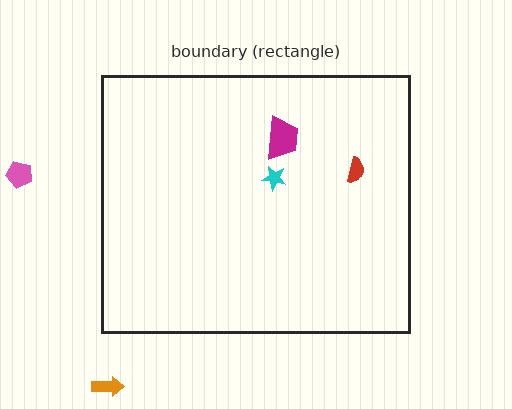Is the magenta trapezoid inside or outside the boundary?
Inside.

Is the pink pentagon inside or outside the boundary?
Outside.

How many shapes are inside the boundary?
3 inside, 2 outside.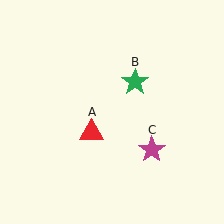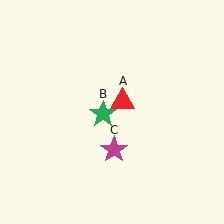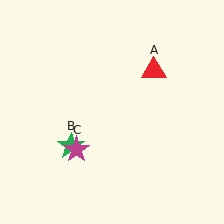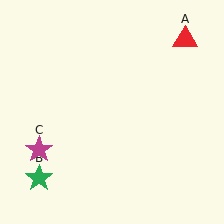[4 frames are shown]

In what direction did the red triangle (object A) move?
The red triangle (object A) moved up and to the right.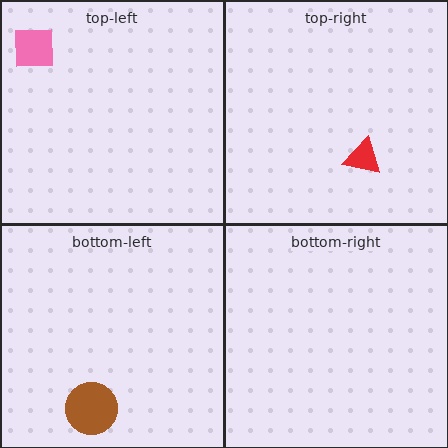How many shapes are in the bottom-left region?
1.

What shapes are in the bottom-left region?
The brown circle.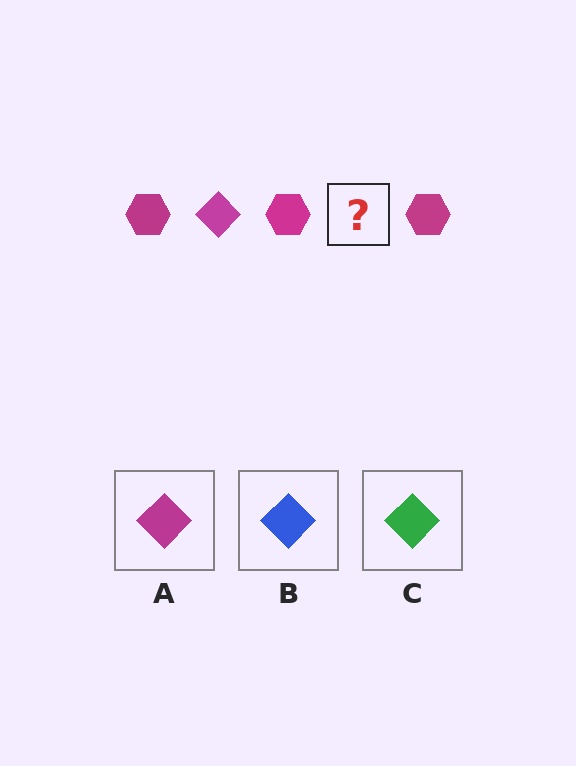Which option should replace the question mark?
Option A.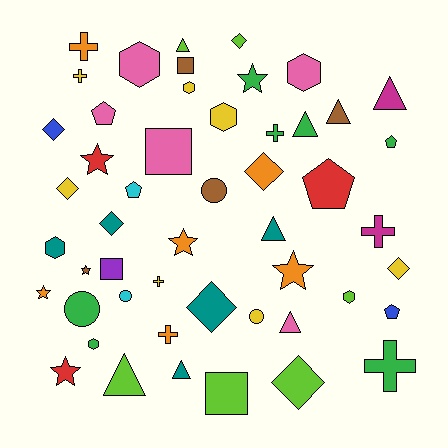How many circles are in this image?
There are 4 circles.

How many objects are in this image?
There are 50 objects.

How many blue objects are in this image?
There are 2 blue objects.